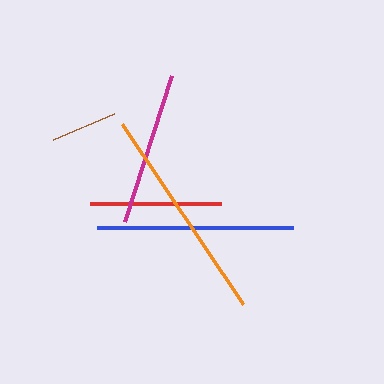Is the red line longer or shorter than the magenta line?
The magenta line is longer than the red line.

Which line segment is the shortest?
The brown line is the shortest at approximately 67 pixels.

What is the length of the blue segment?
The blue segment is approximately 196 pixels long.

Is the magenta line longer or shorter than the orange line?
The orange line is longer than the magenta line.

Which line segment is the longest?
The orange line is the longest at approximately 217 pixels.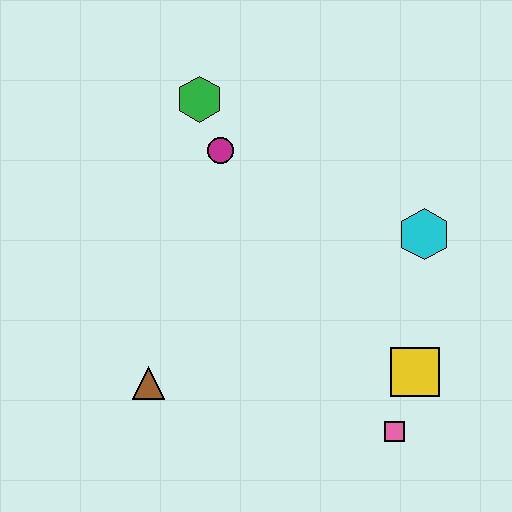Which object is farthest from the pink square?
The green hexagon is farthest from the pink square.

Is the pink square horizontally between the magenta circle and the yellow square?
Yes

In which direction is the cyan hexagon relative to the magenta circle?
The cyan hexagon is to the right of the magenta circle.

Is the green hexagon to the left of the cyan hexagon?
Yes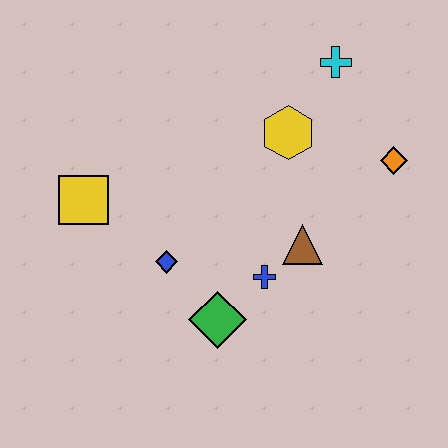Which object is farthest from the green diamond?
The cyan cross is farthest from the green diamond.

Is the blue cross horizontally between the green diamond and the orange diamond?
Yes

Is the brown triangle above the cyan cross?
No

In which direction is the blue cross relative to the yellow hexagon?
The blue cross is below the yellow hexagon.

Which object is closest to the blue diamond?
The green diamond is closest to the blue diamond.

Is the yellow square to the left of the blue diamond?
Yes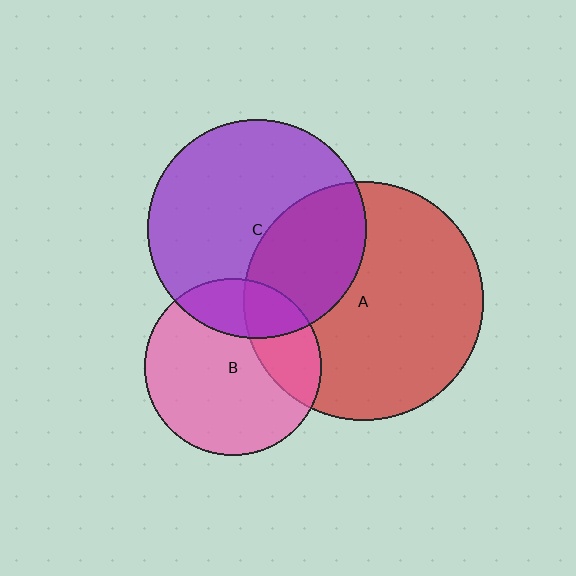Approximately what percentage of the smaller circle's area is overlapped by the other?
Approximately 35%.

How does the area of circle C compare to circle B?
Approximately 1.6 times.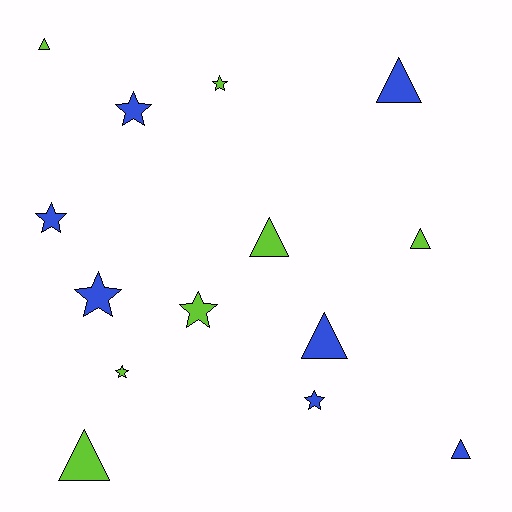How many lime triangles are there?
There are 4 lime triangles.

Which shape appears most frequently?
Star, with 7 objects.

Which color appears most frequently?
Lime, with 7 objects.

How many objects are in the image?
There are 14 objects.